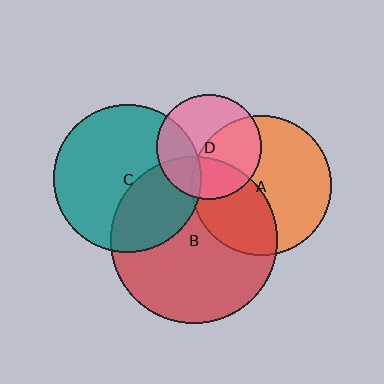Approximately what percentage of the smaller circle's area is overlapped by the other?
Approximately 5%.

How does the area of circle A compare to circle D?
Approximately 1.8 times.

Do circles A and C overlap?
Yes.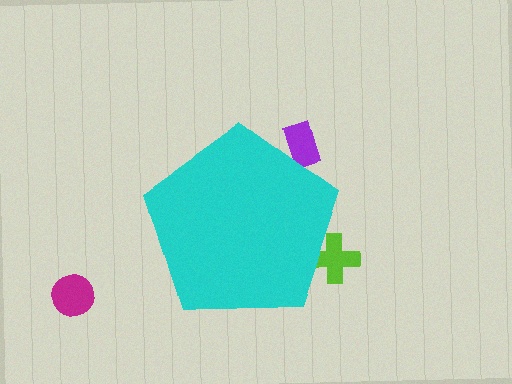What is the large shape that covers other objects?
A cyan pentagon.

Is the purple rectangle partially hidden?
Yes, the purple rectangle is partially hidden behind the cyan pentagon.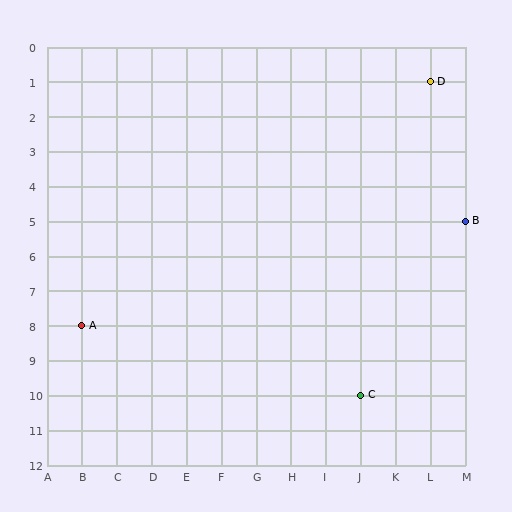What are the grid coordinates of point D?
Point D is at grid coordinates (L, 1).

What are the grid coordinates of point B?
Point B is at grid coordinates (M, 5).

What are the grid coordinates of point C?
Point C is at grid coordinates (J, 10).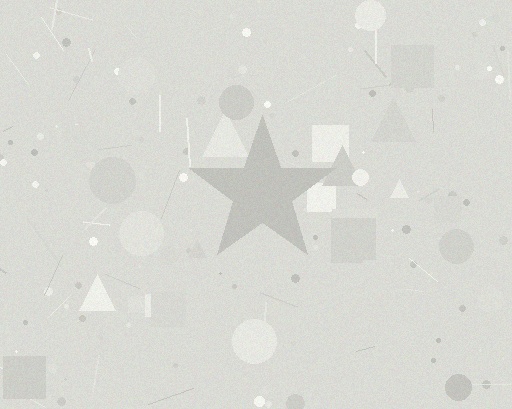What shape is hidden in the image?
A star is hidden in the image.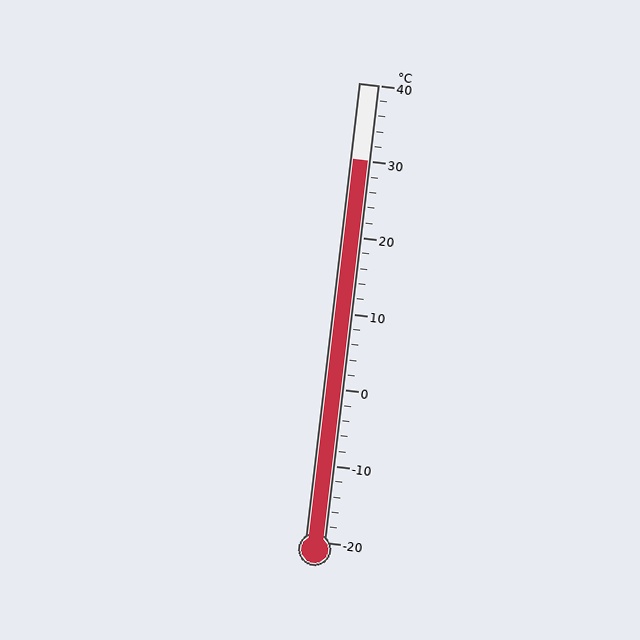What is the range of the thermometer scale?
The thermometer scale ranges from -20°C to 40°C.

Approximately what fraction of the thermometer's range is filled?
The thermometer is filled to approximately 85% of its range.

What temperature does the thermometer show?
The thermometer shows approximately 30°C.